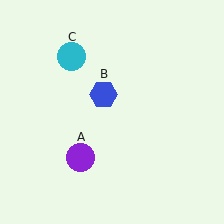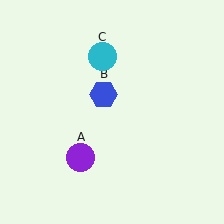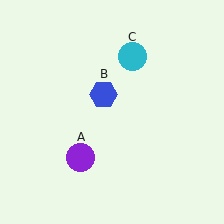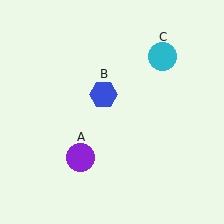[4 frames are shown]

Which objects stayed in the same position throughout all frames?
Purple circle (object A) and blue hexagon (object B) remained stationary.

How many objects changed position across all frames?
1 object changed position: cyan circle (object C).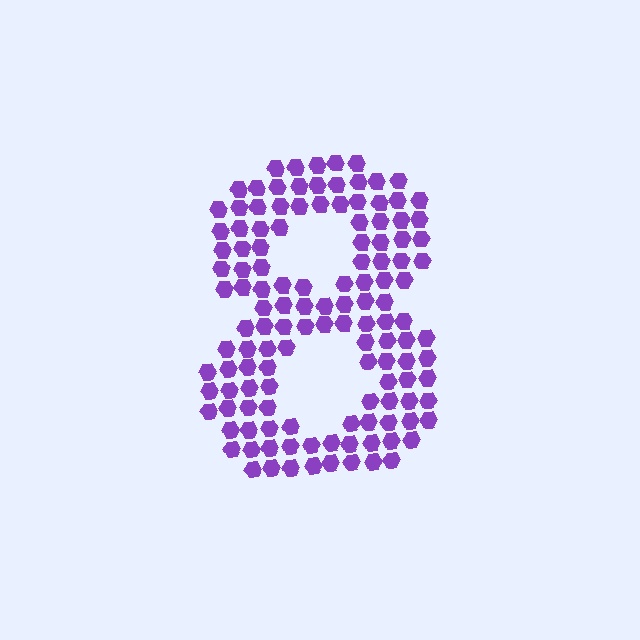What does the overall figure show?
The overall figure shows the digit 8.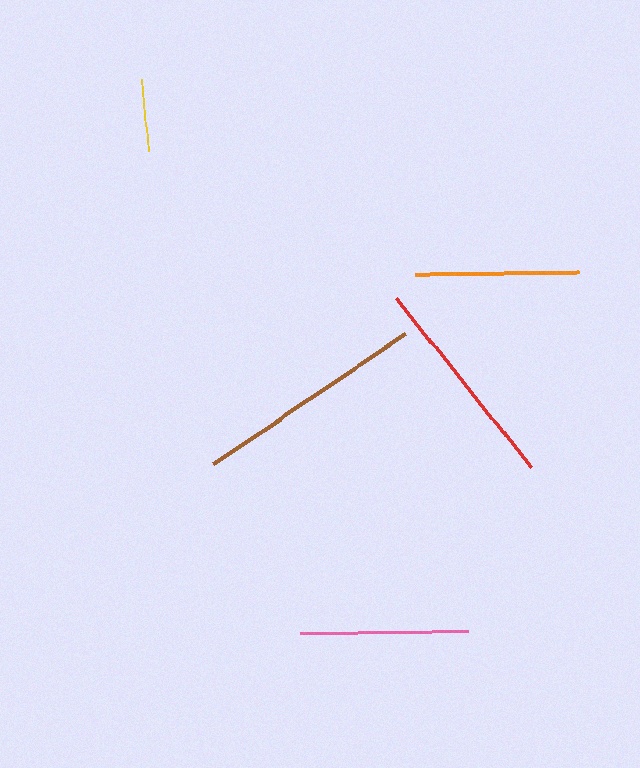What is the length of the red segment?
The red segment is approximately 217 pixels long.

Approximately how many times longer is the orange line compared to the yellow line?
The orange line is approximately 2.3 times the length of the yellow line.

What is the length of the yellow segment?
The yellow segment is approximately 72 pixels long.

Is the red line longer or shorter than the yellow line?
The red line is longer than the yellow line.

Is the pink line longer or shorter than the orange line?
The pink line is longer than the orange line.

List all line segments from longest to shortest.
From longest to shortest: brown, red, pink, orange, yellow.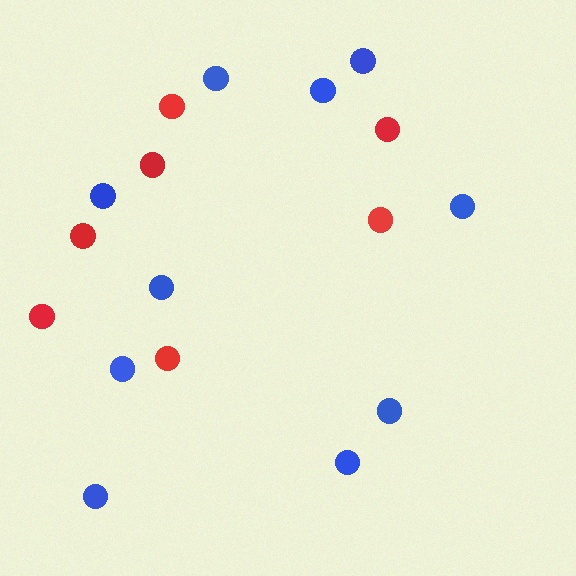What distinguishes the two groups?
There are 2 groups: one group of red circles (7) and one group of blue circles (10).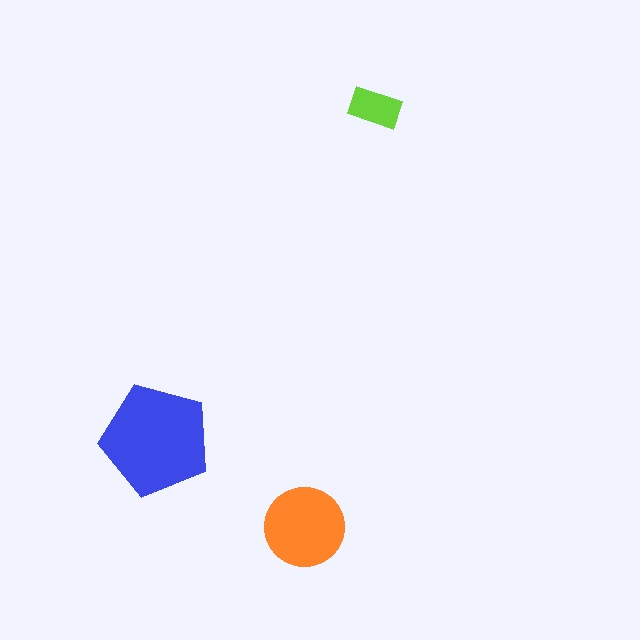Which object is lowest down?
The orange circle is bottommost.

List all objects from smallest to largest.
The lime rectangle, the orange circle, the blue pentagon.